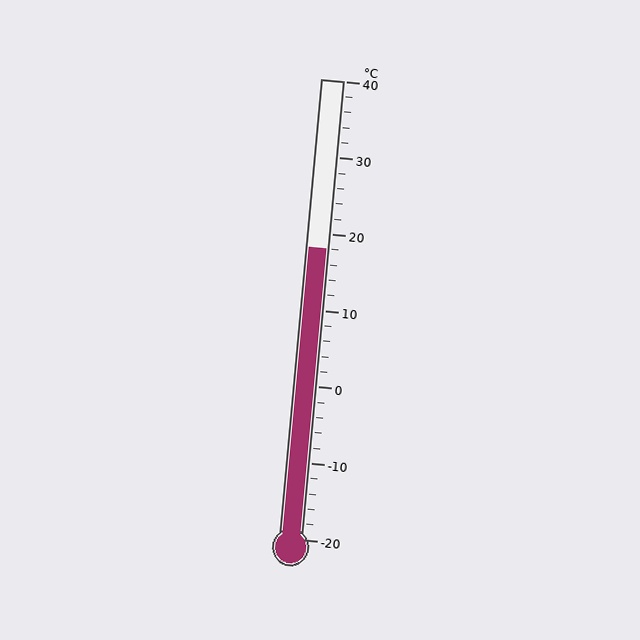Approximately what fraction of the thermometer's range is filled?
The thermometer is filled to approximately 65% of its range.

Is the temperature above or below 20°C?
The temperature is below 20°C.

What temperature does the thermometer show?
The thermometer shows approximately 18°C.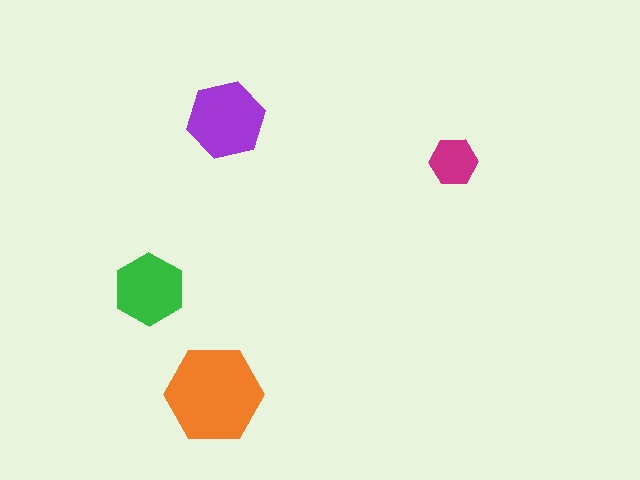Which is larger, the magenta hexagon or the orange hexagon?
The orange one.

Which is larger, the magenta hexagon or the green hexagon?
The green one.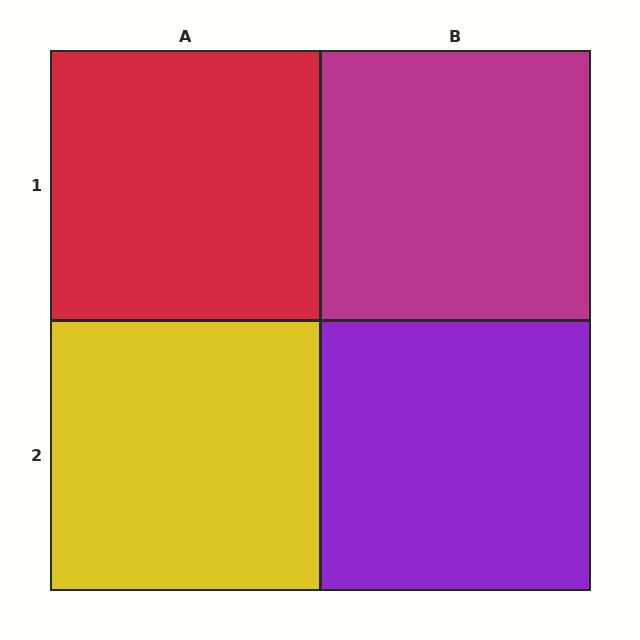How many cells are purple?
1 cell is purple.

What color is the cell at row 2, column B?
Purple.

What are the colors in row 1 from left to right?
Red, magenta.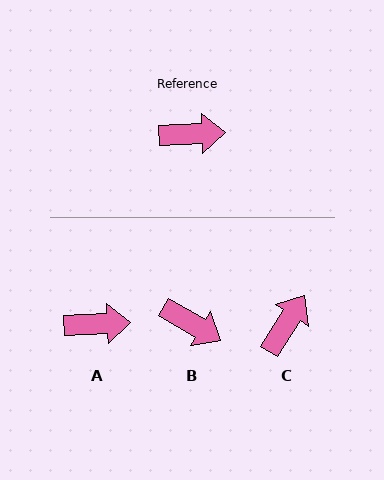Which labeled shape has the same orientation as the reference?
A.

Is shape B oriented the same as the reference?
No, it is off by about 33 degrees.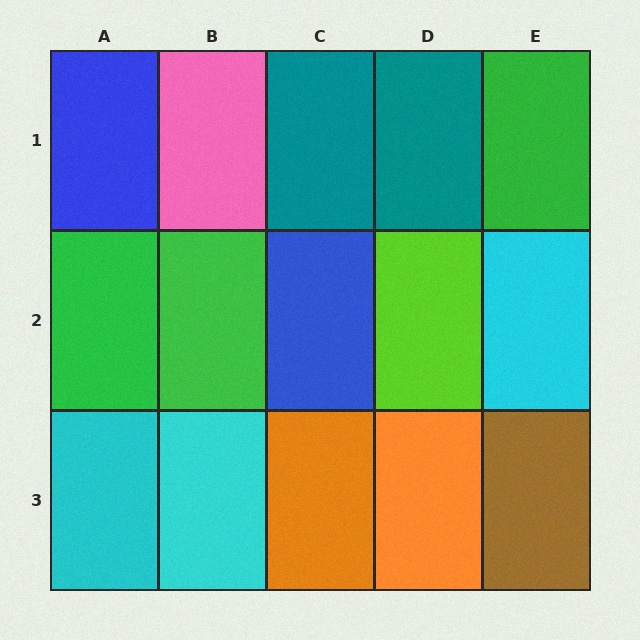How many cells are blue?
2 cells are blue.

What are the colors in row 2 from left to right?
Green, green, blue, lime, cyan.